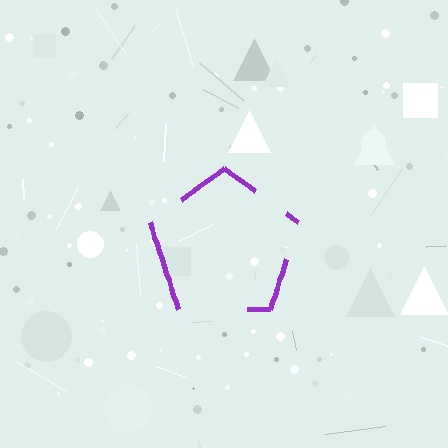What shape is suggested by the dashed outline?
The dashed outline suggests a pentagon.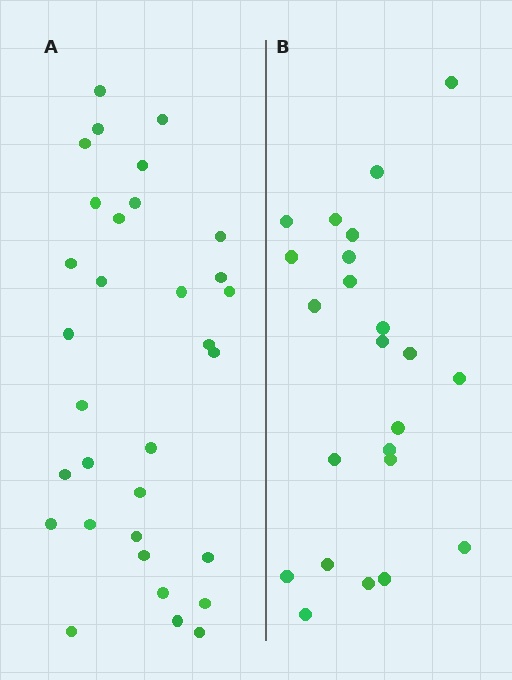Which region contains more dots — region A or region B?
Region A (the left region) has more dots.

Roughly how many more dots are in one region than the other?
Region A has roughly 8 or so more dots than region B.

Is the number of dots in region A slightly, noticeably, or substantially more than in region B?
Region A has noticeably more, but not dramatically so. The ratio is roughly 1.4 to 1.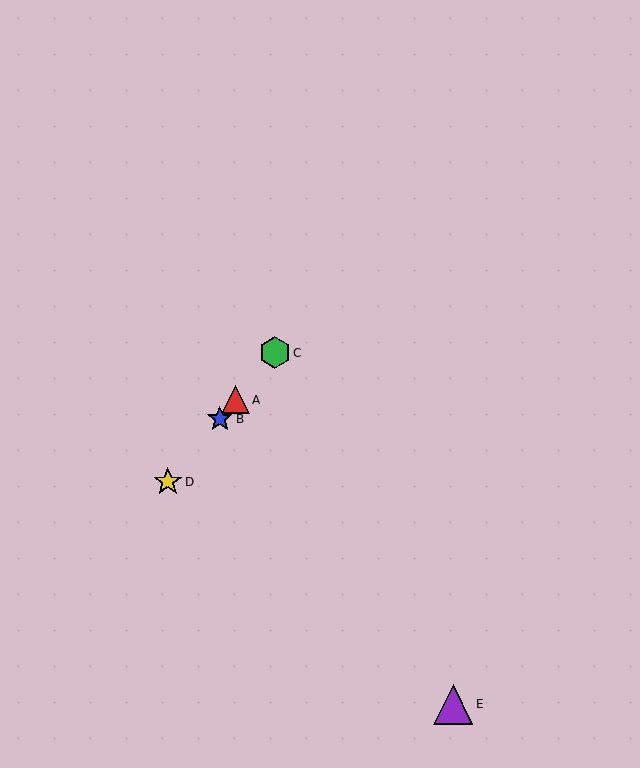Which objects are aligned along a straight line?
Objects A, B, C, D are aligned along a straight line.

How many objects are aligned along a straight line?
4 objects (A, B, C, D) are aligned along a straight line.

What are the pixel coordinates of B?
Object B is at (220, 419).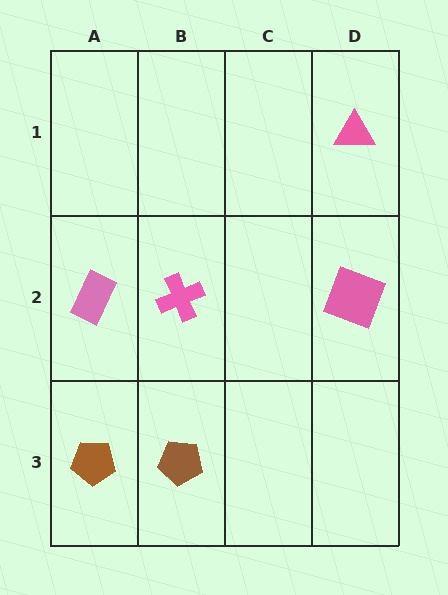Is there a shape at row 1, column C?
No, that cell is empty.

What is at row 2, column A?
A pink rectangle.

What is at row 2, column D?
A pink square.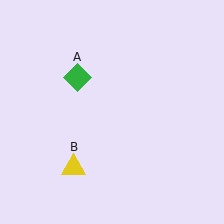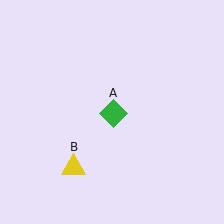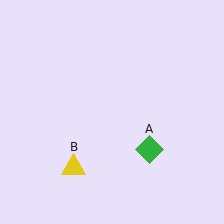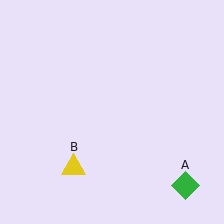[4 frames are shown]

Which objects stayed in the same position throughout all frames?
Yellow triangle (object B) remained stationary.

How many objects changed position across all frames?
1 object changed position: green diamond (object A).